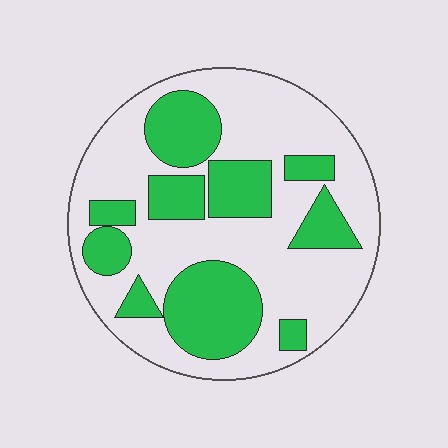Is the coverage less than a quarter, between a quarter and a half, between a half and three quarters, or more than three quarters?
Between a quarter and a half.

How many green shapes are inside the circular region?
10.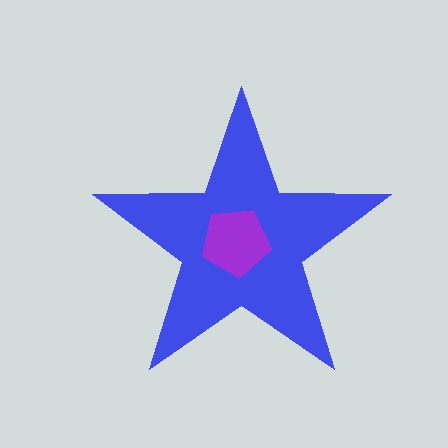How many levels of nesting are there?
2.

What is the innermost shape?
The purple pentagon.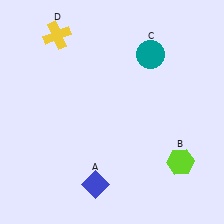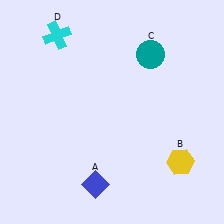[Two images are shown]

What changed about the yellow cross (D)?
In Image 1, D is yellow. In Image 2, it changed to cyan.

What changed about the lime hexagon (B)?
In Image 1, B is lime. In Image 2, it changed to yellow.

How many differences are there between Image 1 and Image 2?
There are 2 differences between the two images.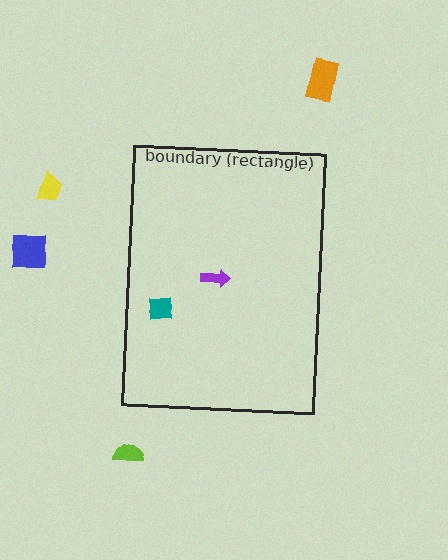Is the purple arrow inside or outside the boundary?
Inside.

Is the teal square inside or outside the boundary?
Inside.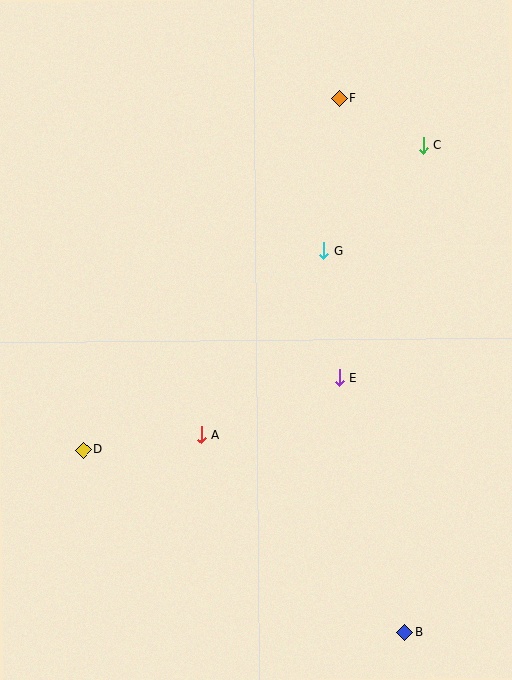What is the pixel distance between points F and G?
The distance between F and G is 154 pixels.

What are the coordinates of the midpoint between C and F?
The midpoint between C and F is at (381, 122).